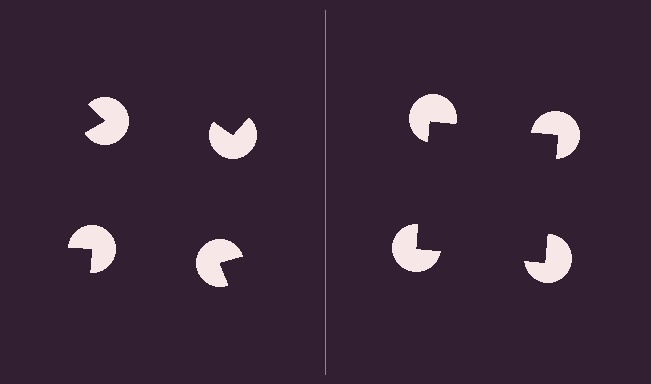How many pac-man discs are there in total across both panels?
8 — 4 on each side.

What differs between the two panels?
The pac-man discs are positioned identically on both sides; only the wedge orientations differ. On the right they align to a square; on the left they are misaligned.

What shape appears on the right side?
An illusory square.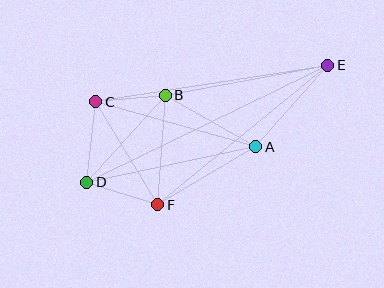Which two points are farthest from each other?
Points D and E are farthest from each other.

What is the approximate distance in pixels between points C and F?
The distance between C and F is approximately 120 pixels.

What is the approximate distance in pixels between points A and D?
The distance between A and D is approximately 173 pixels.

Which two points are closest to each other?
Points B and C are closest to each other.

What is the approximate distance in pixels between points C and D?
The distance between C and D is approximately 81 pixels.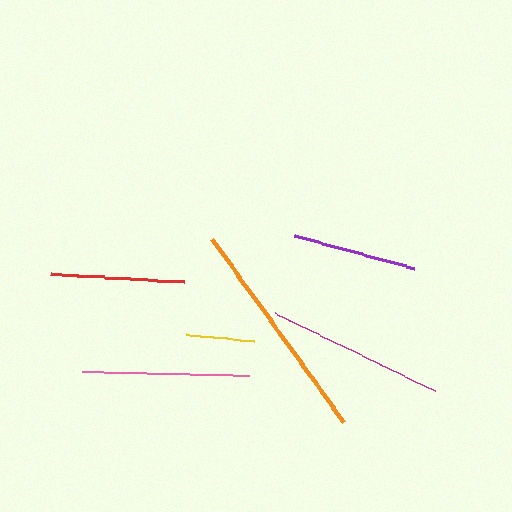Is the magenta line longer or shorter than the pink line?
The magenta line is longer than the pink line.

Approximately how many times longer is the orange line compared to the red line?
The orange line is approximately 1.7 times the length of the red line.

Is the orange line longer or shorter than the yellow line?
The orange line is longer than the yellow line.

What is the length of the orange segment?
The orange segment is approximately 226 pixels long.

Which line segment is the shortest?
The yellow line is the shortest at approximately 69 pixels.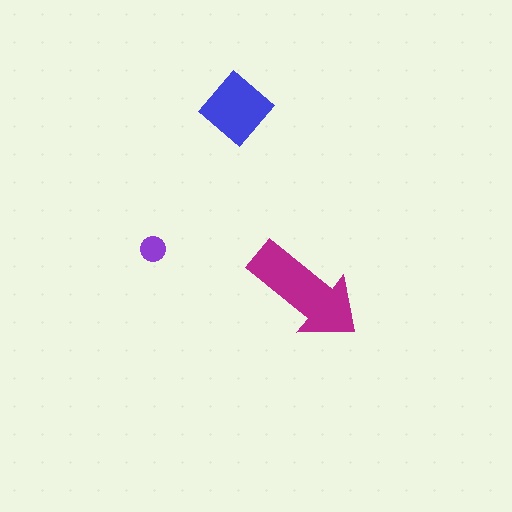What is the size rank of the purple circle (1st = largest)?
3rd.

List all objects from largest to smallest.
The magenta arrow, the blue diamond, the purple circle.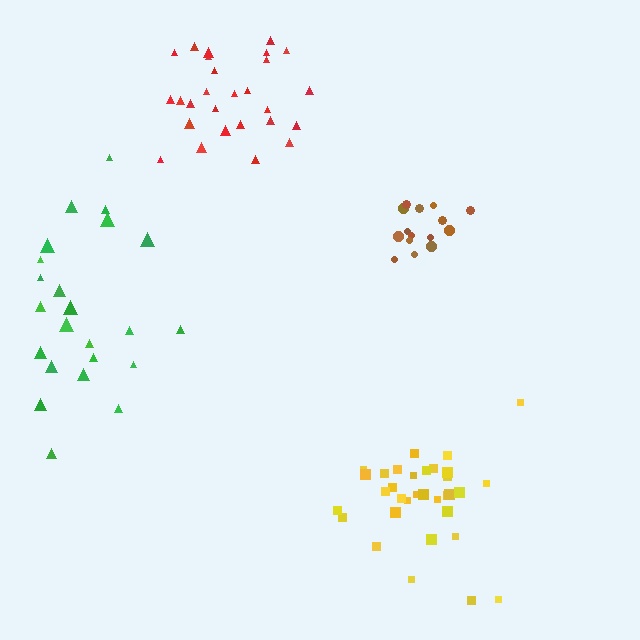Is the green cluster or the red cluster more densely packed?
Red.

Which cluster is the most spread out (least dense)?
Green.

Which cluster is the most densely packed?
Brown.